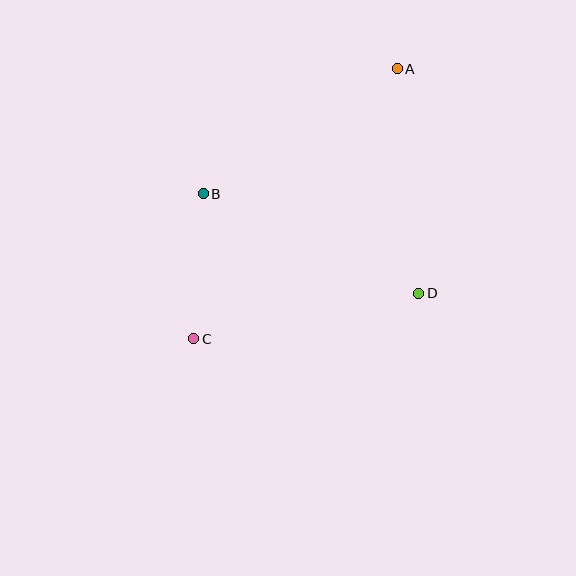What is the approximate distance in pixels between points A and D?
The distance between A and D is approximately 225 pixels.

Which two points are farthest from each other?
Points A and C are farthest from each other.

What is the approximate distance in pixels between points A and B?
The distance between A and B is approximately 231 pixels.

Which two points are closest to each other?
Points B and C are closest to each other.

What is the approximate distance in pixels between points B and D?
The distance between B and D is approximately 237 pixels.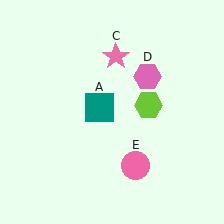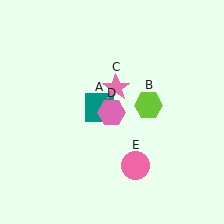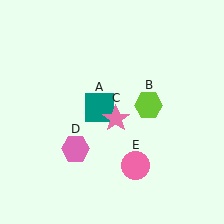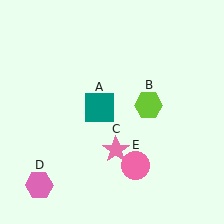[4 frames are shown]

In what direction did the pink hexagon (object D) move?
The pink hexagon (object D) moved down and to the left.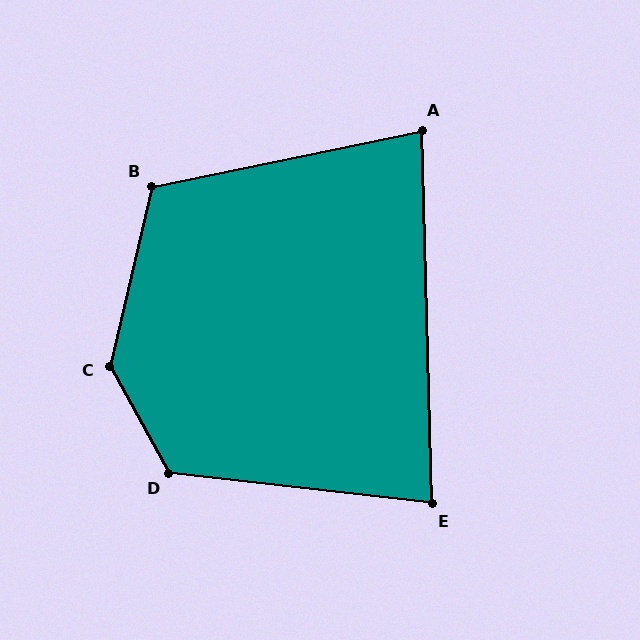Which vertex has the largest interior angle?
C, at approximately 138 degrees.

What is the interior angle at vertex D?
Approximately 125 degrees (obtuse).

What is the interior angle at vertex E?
Approximately 82 degrees (acute).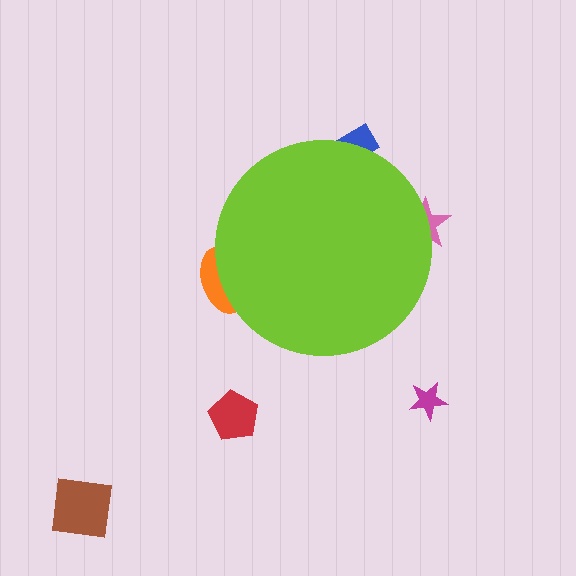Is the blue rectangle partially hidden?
Yes, the blue rectangle is partially hidden behind the lime circle.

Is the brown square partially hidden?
No, the brown square is fully visible.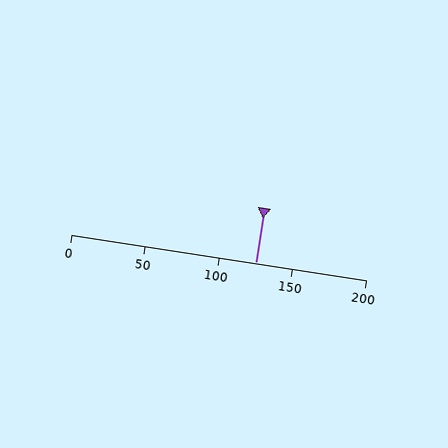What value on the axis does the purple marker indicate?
The marker indicates approximately 125.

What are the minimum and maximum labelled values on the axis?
The axis runs from 0 to 200.